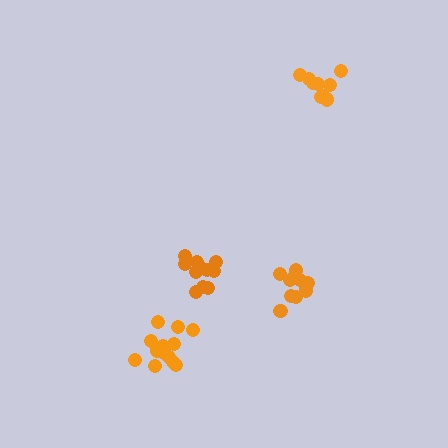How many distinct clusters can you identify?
There are 4 distinct clusters.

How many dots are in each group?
Group 1: 13 dots, Group 2: 10 dots, Group 3: 12 dots, Group 4: 9 dots (44 total).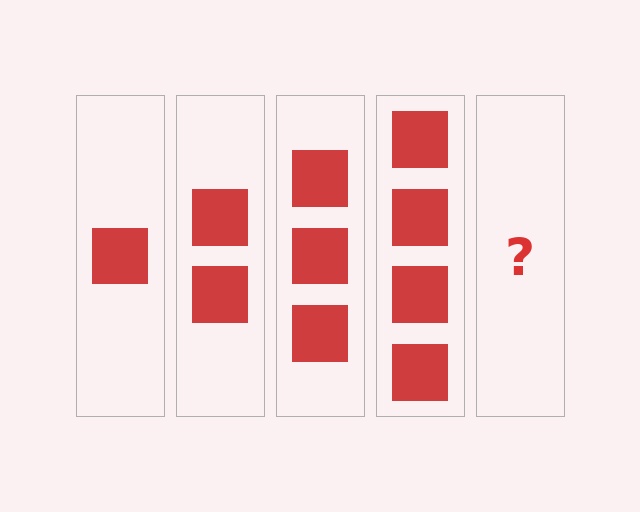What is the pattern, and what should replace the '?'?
The pattern is that each step adds one more square. The '?' should be 5 squares.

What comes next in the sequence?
The next element should be 5 squares.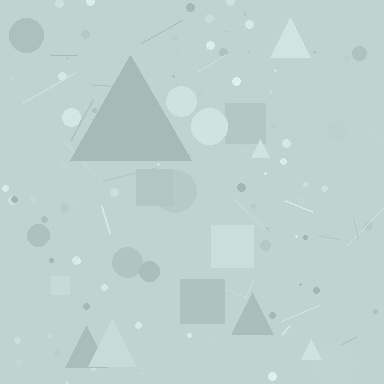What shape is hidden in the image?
A triangle is hidden in the image.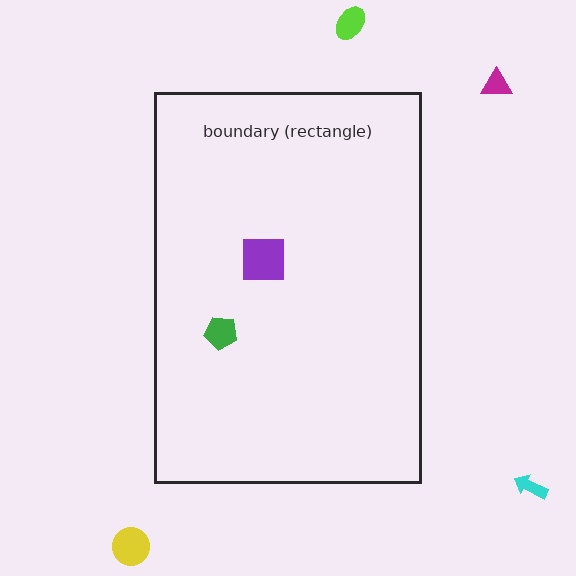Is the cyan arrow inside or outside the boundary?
Outside.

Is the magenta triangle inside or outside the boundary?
Outside.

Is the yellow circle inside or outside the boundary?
Outside.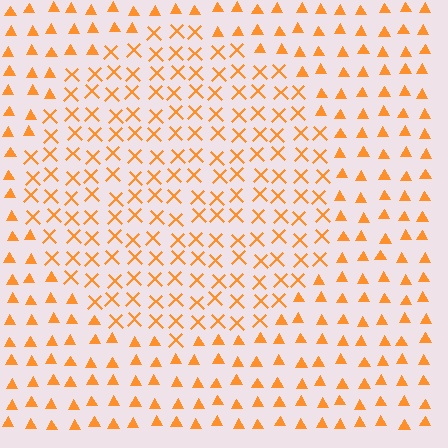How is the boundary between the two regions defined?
The boundary is defined by a change in element shape: X marks inside vs. triangles outside. All elements share the same color and spacing.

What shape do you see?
I see a circle.